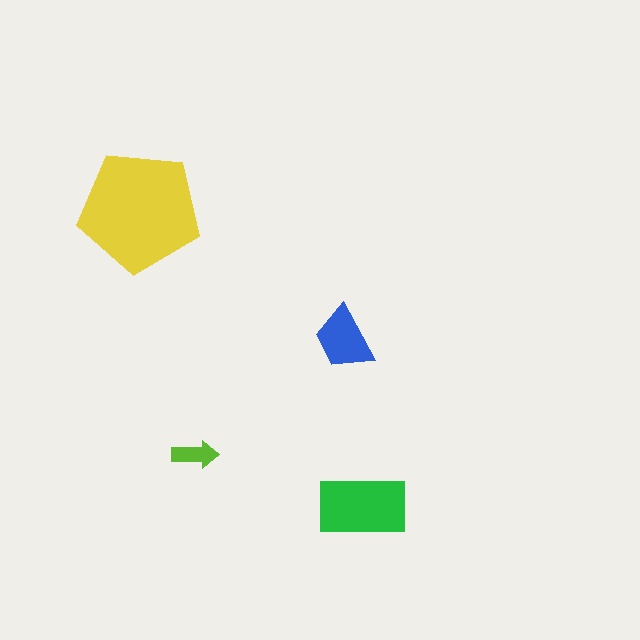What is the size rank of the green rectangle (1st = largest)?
2nd.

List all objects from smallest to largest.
The lime arrow, the blue trapezoid, the green rectangle, the yellow pentagon.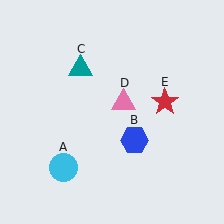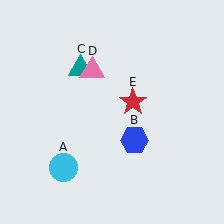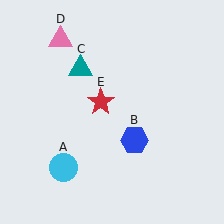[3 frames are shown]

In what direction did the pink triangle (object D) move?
The pink triangle (object D) moved up and to the left.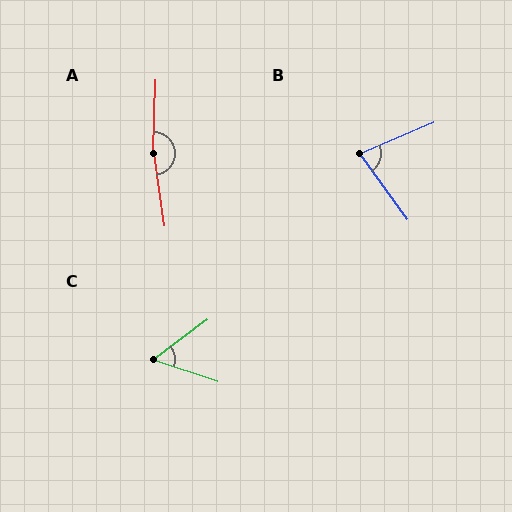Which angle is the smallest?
C, at approximately 55 degrees.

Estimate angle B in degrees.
Approximately 77 degrees.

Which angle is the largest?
A, at approximately 170 degrees.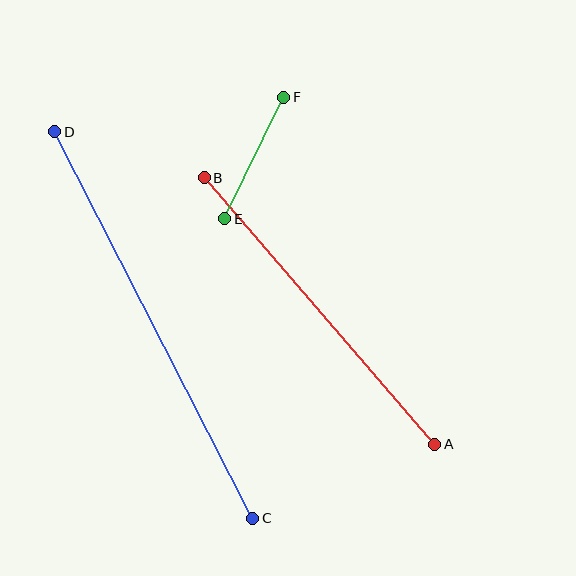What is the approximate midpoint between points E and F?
The midpoint is at approximately (254, 158) pixels.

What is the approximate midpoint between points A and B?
The midpoint is at approximately (319, 311) pixels.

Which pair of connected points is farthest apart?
Points C and D are farthest apart.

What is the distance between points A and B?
The distance is approximately 353 pixels.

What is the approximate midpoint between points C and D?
The midpoint is at approximately (154, 325) pixels.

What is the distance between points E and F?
The distance is approximately 136 pixels.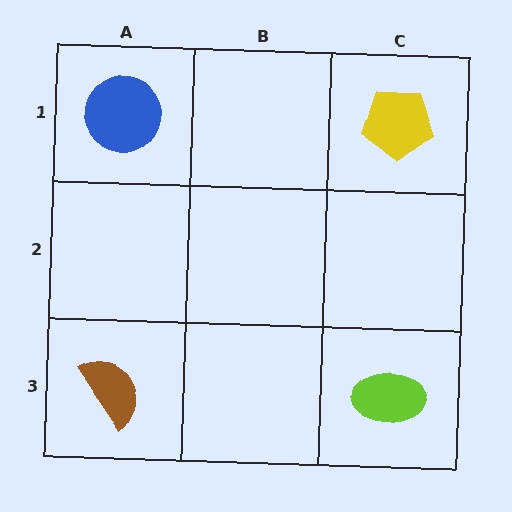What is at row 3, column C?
A lime ellipse.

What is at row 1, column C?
A yellow pentagon.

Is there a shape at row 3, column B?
No, that cell is empty.